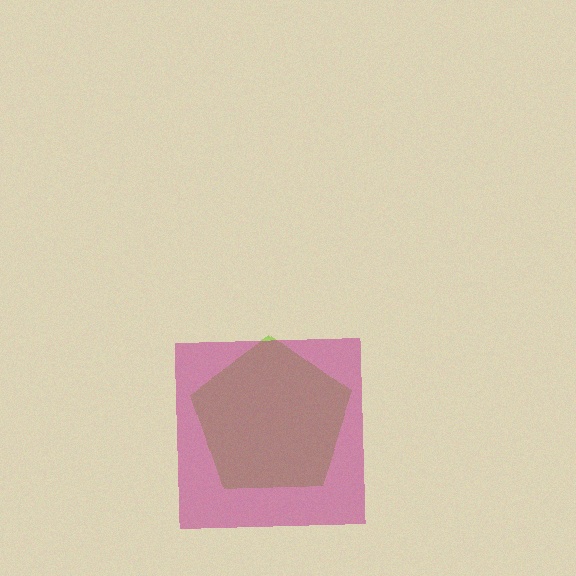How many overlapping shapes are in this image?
There are 2 overlapping shapes in the image.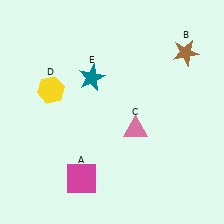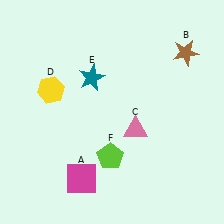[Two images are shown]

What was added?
A lime pentagon (F) was added in Image 2.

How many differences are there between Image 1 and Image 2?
There is 1 difference between the two images.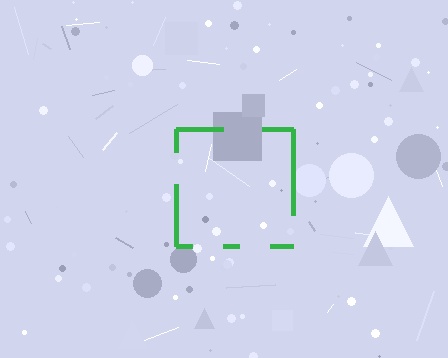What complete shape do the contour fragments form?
The contour fragments form a square.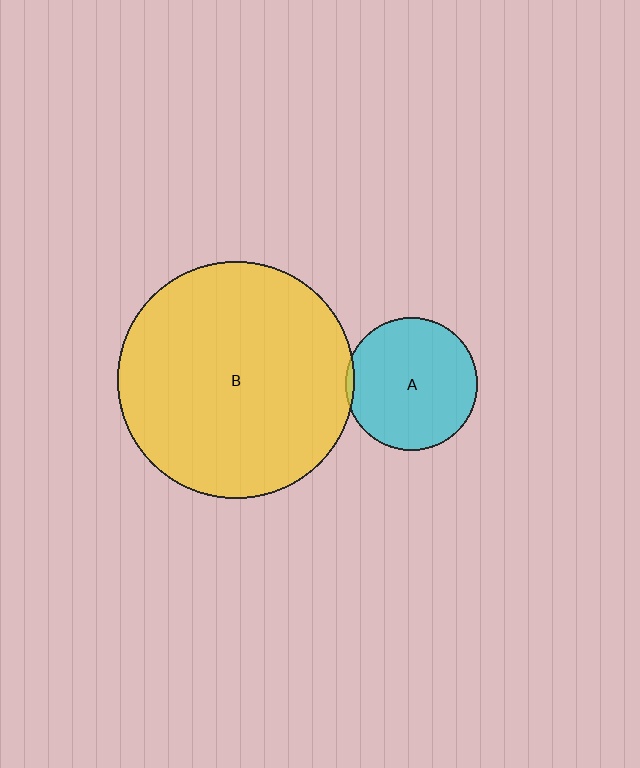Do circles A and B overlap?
Yes.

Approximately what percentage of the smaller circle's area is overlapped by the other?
Approximately 5%.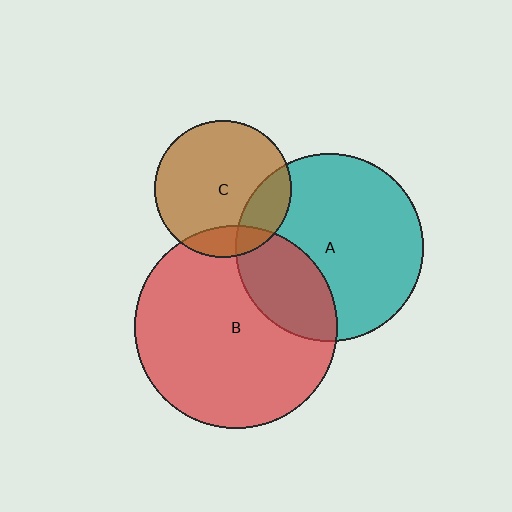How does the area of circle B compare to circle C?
Approximately 2.2 times.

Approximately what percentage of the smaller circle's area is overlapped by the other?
Approximately 20%.